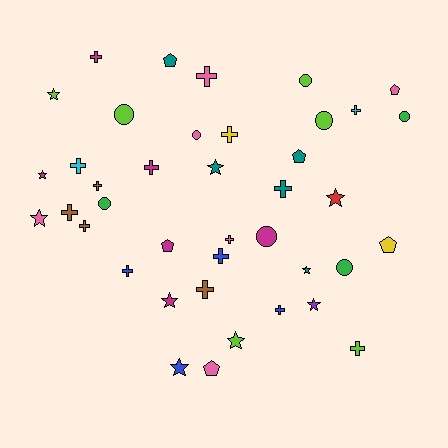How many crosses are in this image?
There are 16 crosses.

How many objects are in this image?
There are 40 objects.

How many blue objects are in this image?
There are 4 blue objects.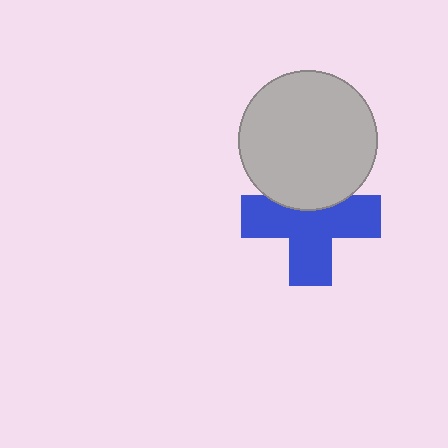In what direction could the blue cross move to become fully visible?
The blue cross could move down. That would shift it out from behind the light gray circle entirely.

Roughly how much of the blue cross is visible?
Most of it is visible (roughly 70%).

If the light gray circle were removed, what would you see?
You would see the complete blue cross.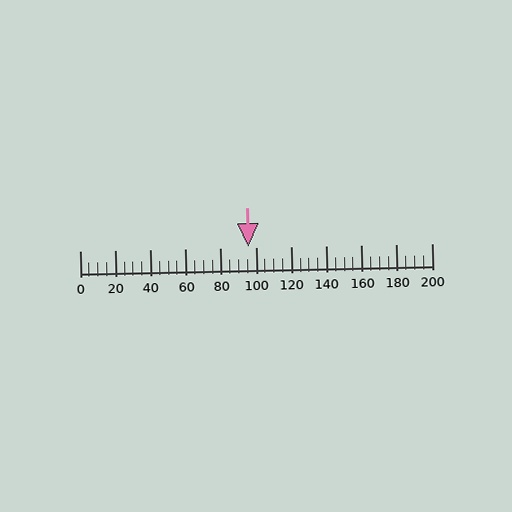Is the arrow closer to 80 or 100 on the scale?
The arrow is closer to 100.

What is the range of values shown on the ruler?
The ruler shows values from 0 to 200.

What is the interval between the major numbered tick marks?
The major tick marks are spaced 20 units apart.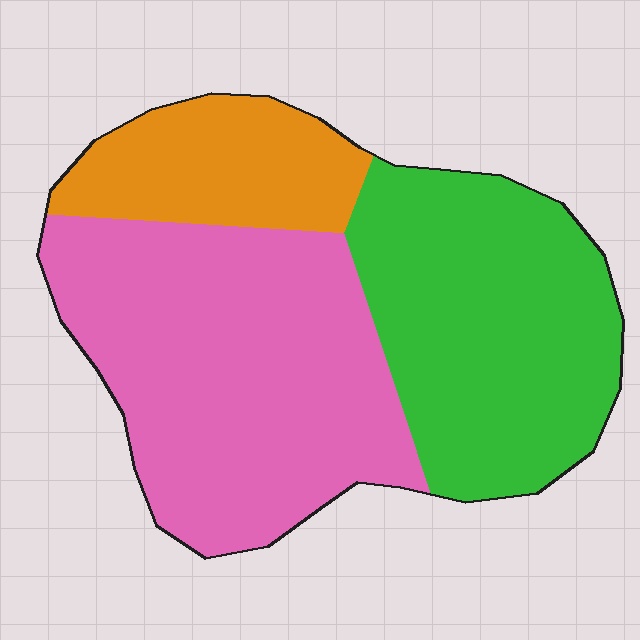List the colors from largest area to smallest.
From largest to smallest: pink, green, orange.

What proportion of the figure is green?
Green takes up between a third and a half of the figure.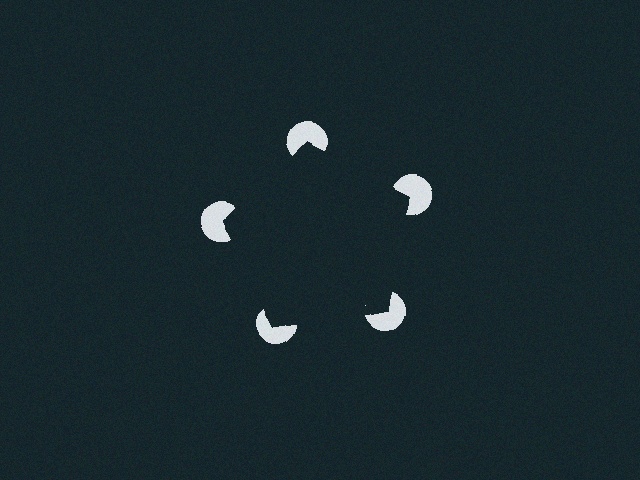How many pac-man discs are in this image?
There are 5 — one at each vertex of the illusory pentagon.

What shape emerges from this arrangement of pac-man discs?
An illusory pentagon — its edges are inferred from the aligned wedge cuts in the pac-man discs, not physically drawn.